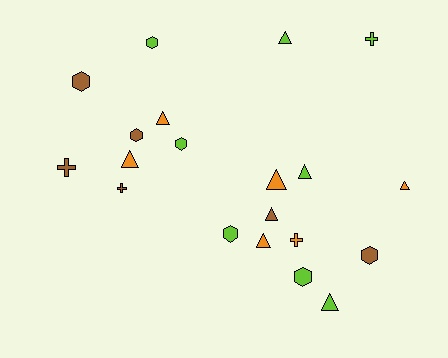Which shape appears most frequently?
Triangle, with 9 objects.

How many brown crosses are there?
There are 2 brown crosses.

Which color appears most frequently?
Lime, with 8 objects.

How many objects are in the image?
There are 20 objects.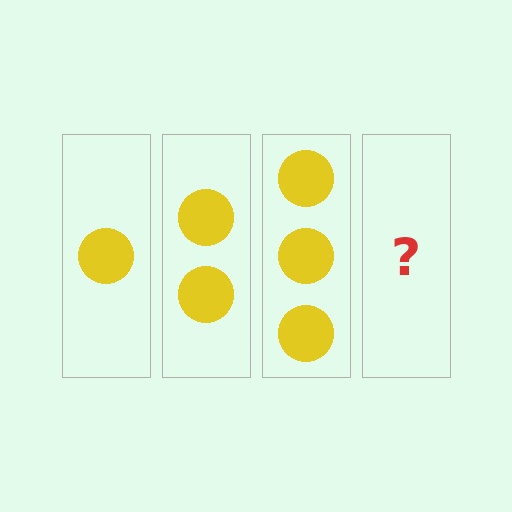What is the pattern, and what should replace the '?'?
The pattern is that each step adds one more circle. The '?' should be 4 circles.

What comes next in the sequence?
The next element should be 4 circles.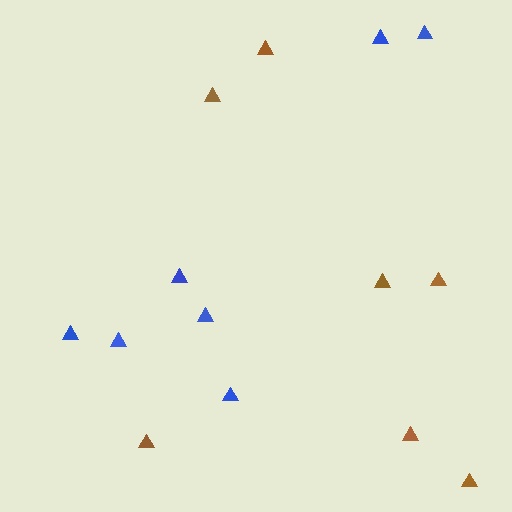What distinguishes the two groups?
There are 2 groups: one group of brown triangles (7) and one group of blue triangles (7).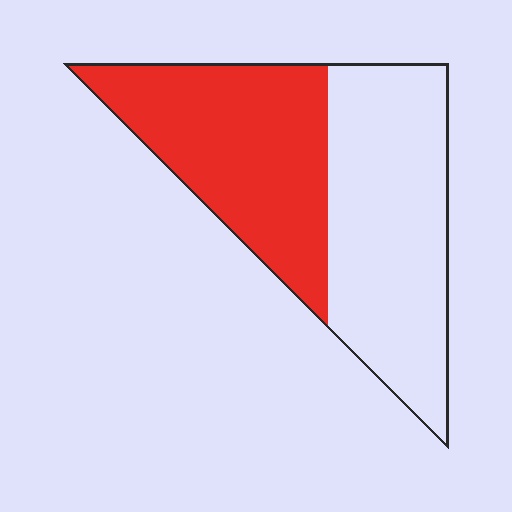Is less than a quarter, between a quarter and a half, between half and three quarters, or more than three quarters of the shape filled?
Between a quarter and a half.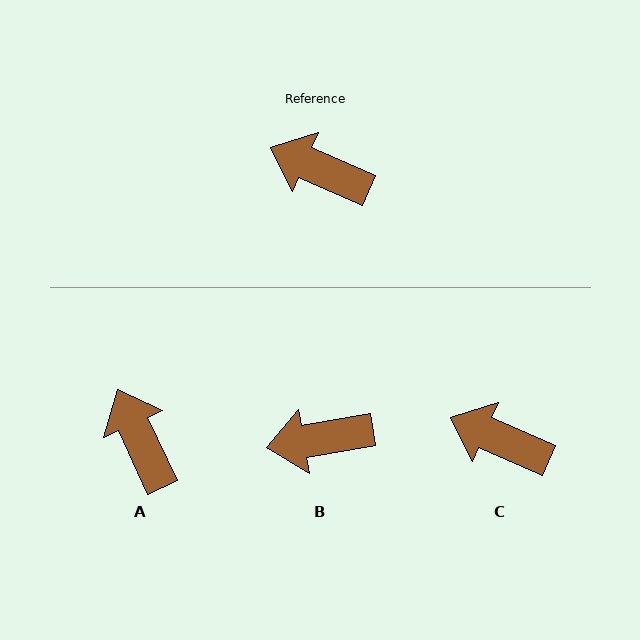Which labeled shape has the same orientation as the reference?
C.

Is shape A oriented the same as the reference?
No, it is off by about 41 degrees.